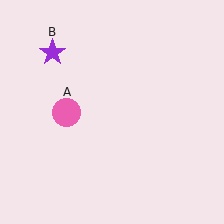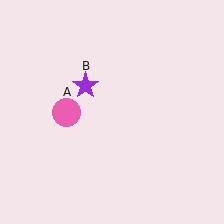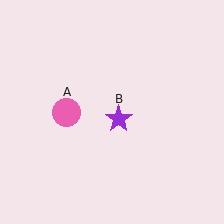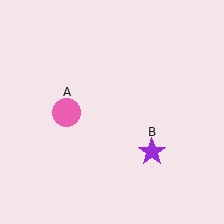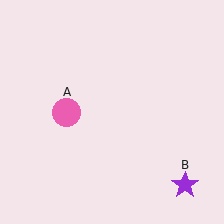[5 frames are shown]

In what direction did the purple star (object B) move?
The purple star (object B) moved down and to the right.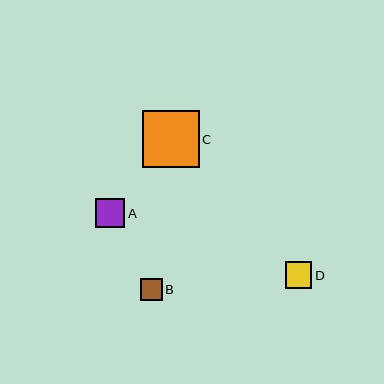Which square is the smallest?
Square B is the smallest with a size of approximately 22 pixels.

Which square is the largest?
Square C is the largest with a size of approximately 56 pixels.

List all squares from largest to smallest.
From largest to smallest: C, A, D, B.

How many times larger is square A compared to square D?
Square A is approximately 1.1 times the size of square D.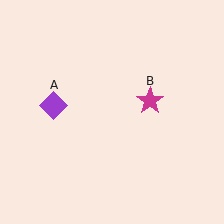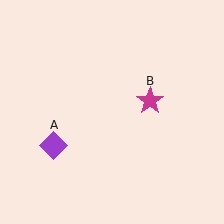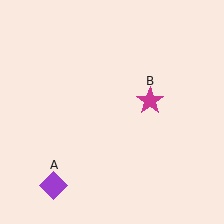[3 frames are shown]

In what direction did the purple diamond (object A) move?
The purple diamond (object A) moved down.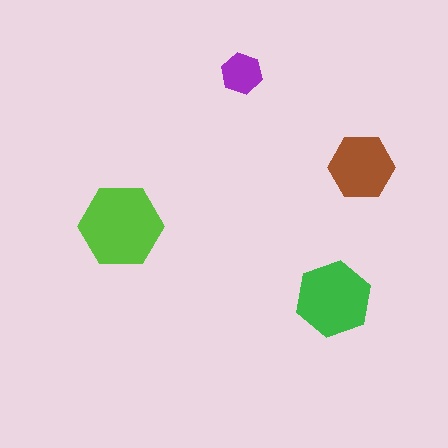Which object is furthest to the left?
The lime hexagon is leftmost.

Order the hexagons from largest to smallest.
the lime one, the green one, the brown one, the purple one.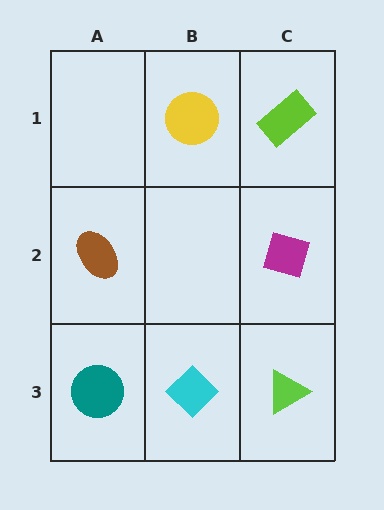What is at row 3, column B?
A cyan diamond.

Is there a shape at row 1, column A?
No, that cell is empty.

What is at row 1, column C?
A lime rectangle.